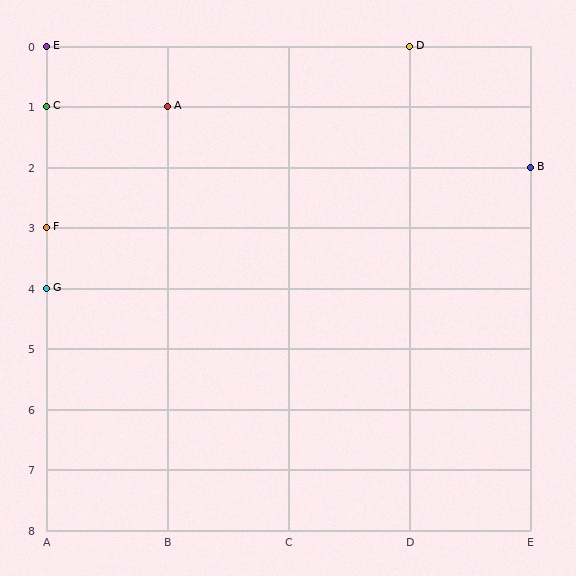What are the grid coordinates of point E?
Point E is at grid coordinates (A, 0).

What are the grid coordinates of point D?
Point D is at grid coordinates (D, 0).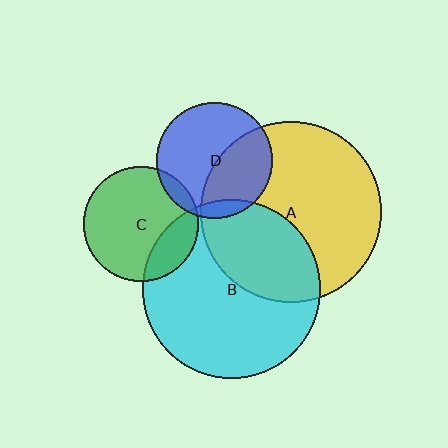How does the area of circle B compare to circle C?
Approximately 2.4 times.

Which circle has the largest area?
Circle A (yellow).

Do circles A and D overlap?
Yes.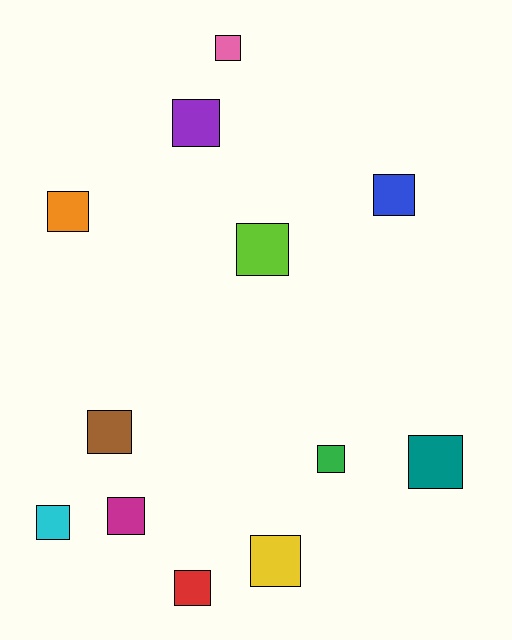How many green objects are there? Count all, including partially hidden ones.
There is 1 green object.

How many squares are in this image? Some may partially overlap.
There are 12 squares.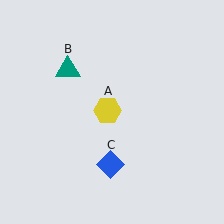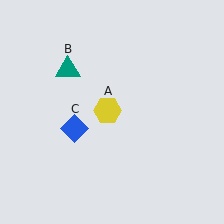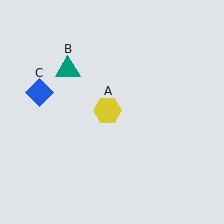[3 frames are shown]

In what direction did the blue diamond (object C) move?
The blue diamond (object C) moved up and to the left.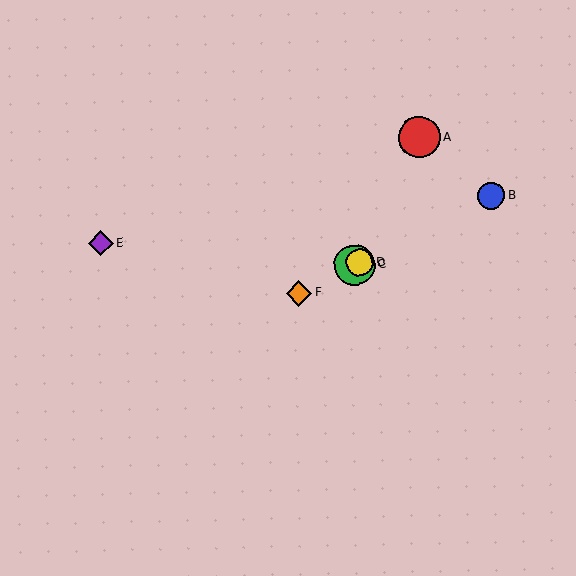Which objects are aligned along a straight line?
Objects B, C, D, F are aligned along a straight line.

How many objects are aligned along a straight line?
4 objects (B, C, D, F) are aligned along a straight line.